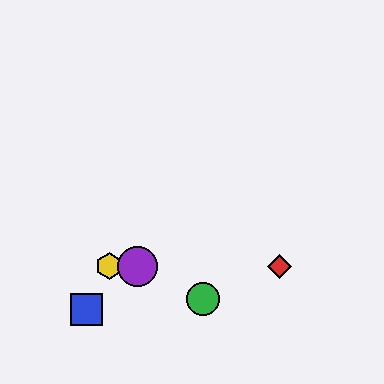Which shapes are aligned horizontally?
The red diamond, the yellow hexagon, the purple circle are aligned horizontally.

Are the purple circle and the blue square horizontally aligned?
No, the purple circle is at y≈266 and the blue square is at y≈310.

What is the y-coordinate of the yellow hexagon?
The yellow hexagon is at y≈266.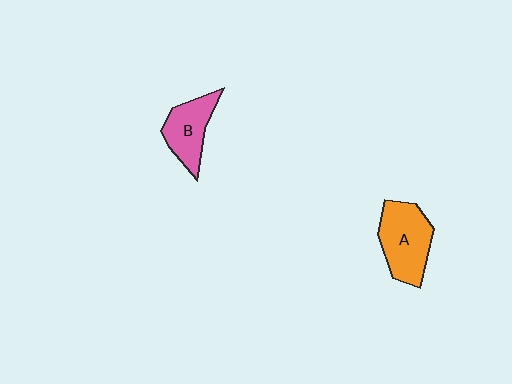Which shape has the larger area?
Shape A (orange).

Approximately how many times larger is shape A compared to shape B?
Approximately 1.3 times.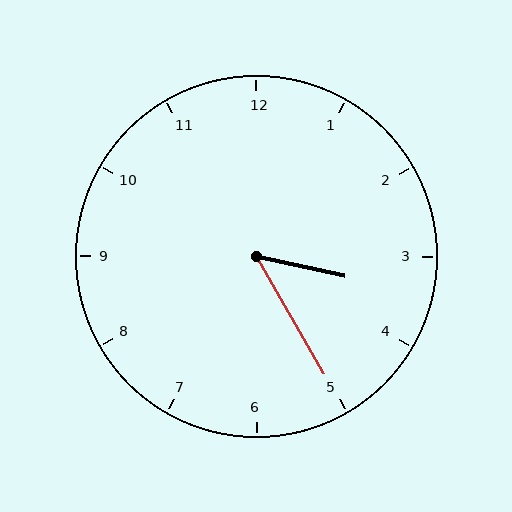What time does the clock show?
3:25.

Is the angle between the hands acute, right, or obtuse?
It is acute.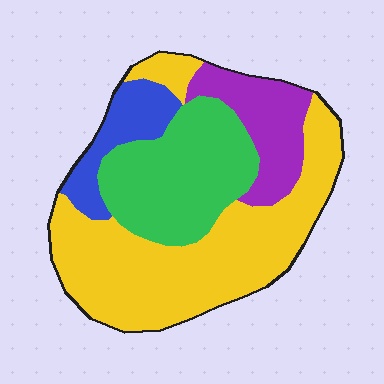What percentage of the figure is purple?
Purple covers 14% of the figure.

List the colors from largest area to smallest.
From largest to smallest: yellow, green, purple, blue.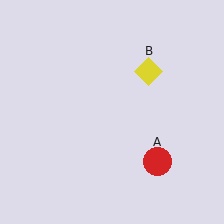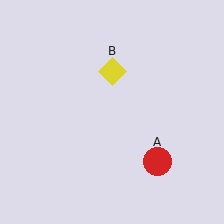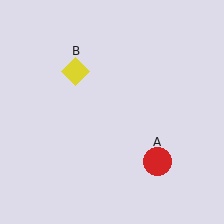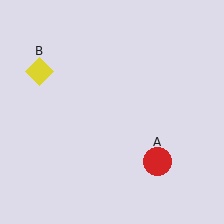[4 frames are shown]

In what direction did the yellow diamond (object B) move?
The yellow diamond (object B) moved left.